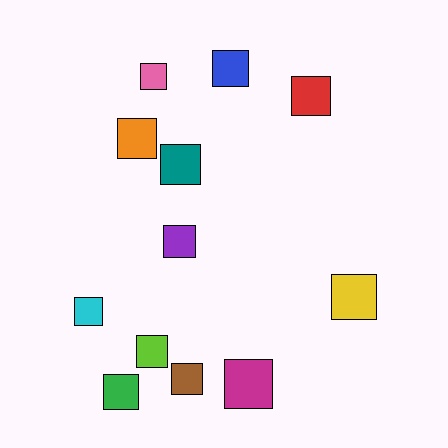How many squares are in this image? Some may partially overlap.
There are 12 squares.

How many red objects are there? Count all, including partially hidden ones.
There is 1 red object.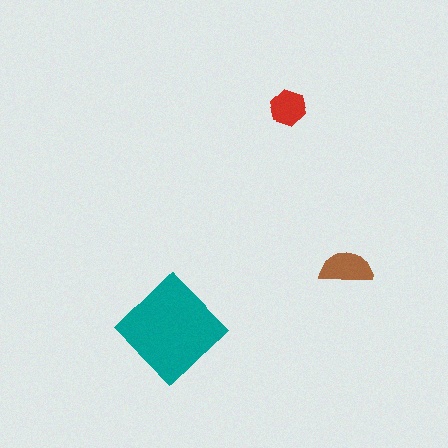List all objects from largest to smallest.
The teal diamond, the brown semicircle, the red hexagon.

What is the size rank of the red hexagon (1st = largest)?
3rd.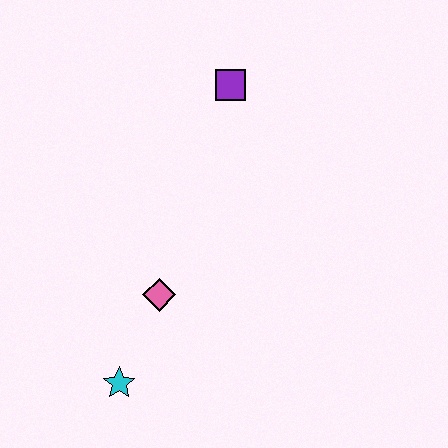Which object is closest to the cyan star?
The pink diamond is closest to the cyan star.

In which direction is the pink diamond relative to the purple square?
The pink diamond is below the purple square.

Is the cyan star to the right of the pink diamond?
No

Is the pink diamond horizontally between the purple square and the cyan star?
Yes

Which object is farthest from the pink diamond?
The purple square is farthest from the pink diamond.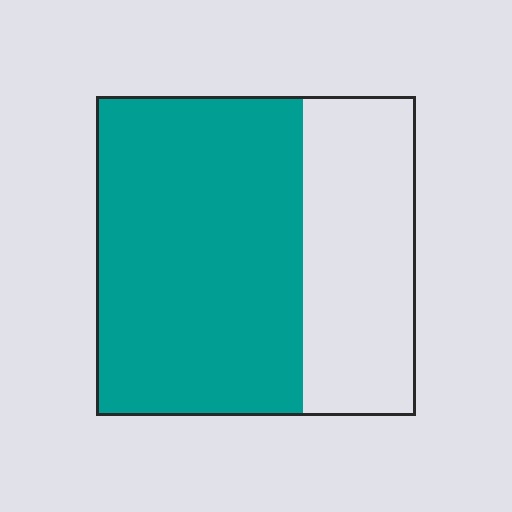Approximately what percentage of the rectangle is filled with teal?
Approximately 65%.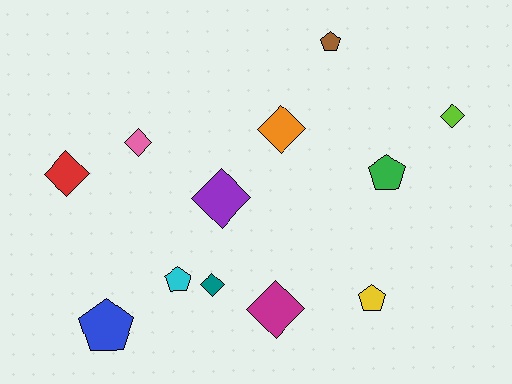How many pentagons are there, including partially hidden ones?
There are 5 pentagons.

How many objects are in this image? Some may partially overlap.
There are 12 objects.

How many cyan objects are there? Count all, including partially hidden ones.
There is 1 cyan object.